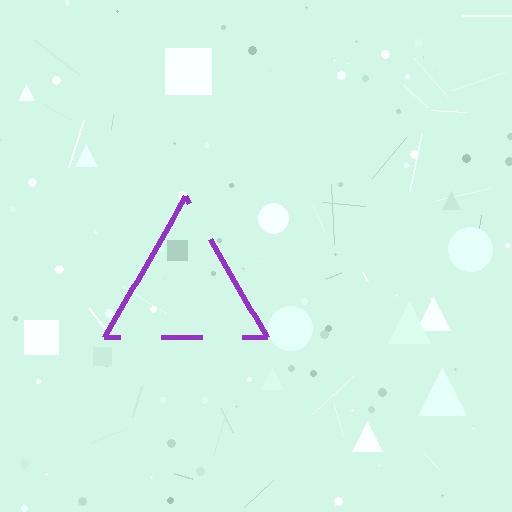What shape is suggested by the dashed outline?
The dashed outline suggests a triangle.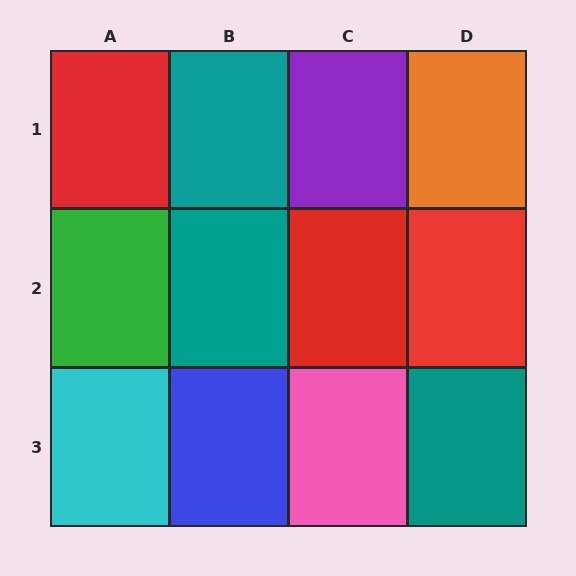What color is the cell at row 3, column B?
Blue.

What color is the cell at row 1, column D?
Orange.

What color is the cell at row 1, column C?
Purple.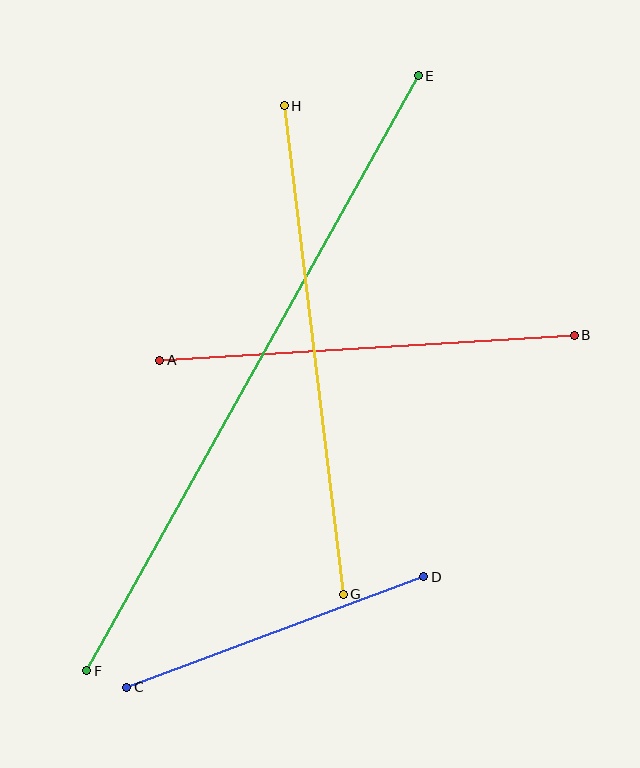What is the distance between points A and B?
The distance is approximately 415 pixels.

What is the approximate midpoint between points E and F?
The midpoint is at approximately (253, 373) pixels.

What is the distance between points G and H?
The distance is approximately 492 pixels.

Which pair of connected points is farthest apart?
Points E and F are farthest apart.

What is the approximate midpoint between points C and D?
The midpoint is at approximately (275, 632) pixels.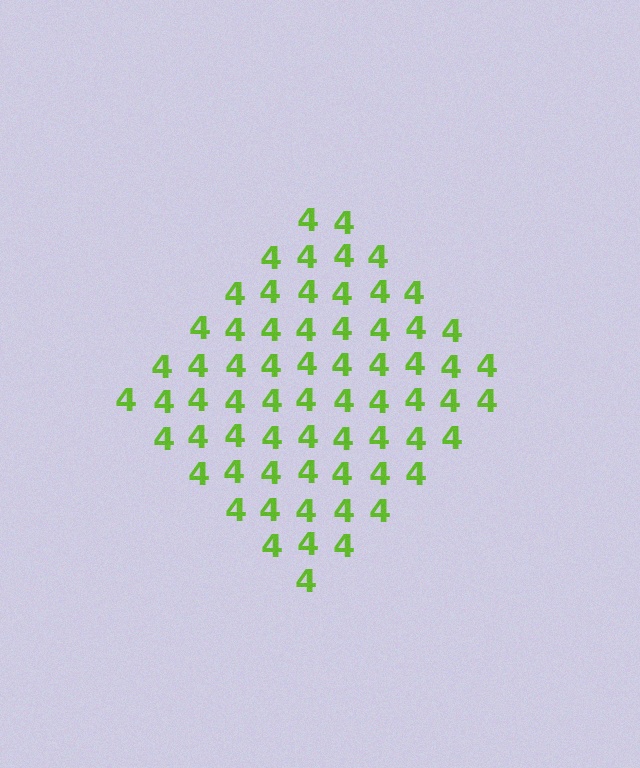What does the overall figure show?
The overall figure shows a diamond.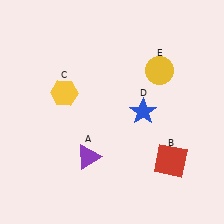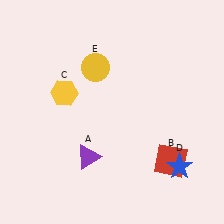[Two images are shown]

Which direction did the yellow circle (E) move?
The yellow circle (E) moved left.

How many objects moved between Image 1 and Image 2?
2 objects moved between the two images.